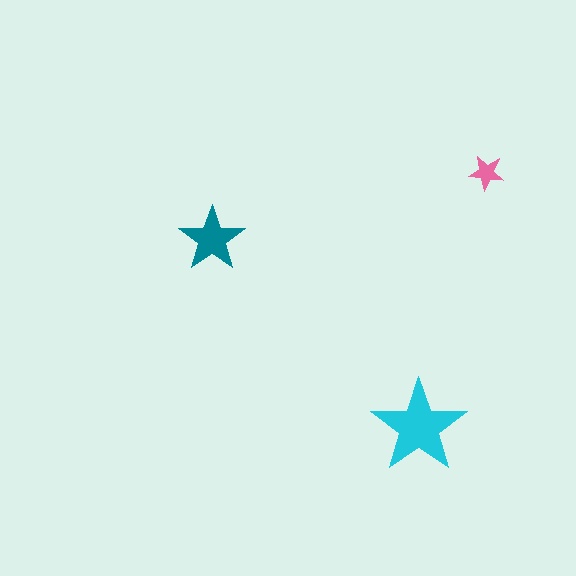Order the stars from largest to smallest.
the cyan one, the teal one, the pink one.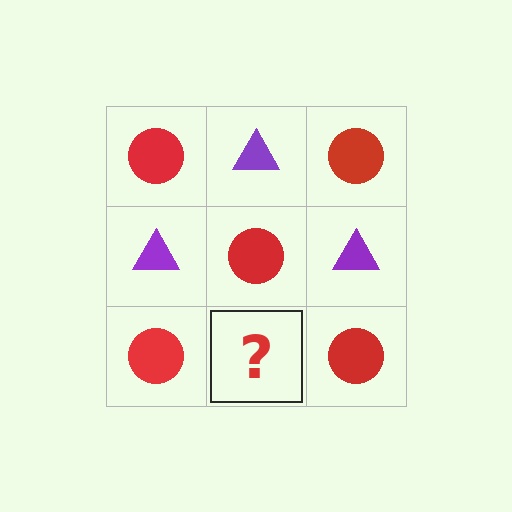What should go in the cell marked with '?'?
The missing cell should contain a purple triangle.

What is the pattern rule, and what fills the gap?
The rule is that it alternates red circle and purple triangle in a checkerboard pattern. The gap should be filled with a purple triangle.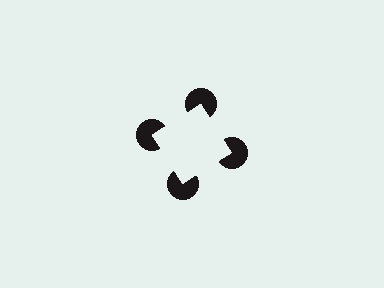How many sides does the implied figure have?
4 sides.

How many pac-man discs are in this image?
There are 4 — one at each vertex of the illusory square.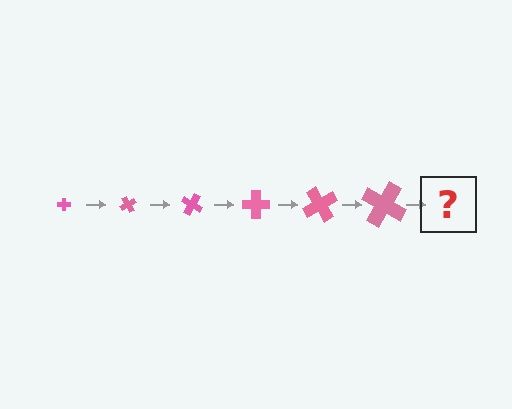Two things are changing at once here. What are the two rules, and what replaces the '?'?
The two rules are that the cross grows larger each step and it rotates 60 degrees each step. The '?' should be a cross, larger than the previous one and rotated 360 degrees from the start.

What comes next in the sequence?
The next element should be a cross, larger than the previous one and rotated 360 degrees from the start.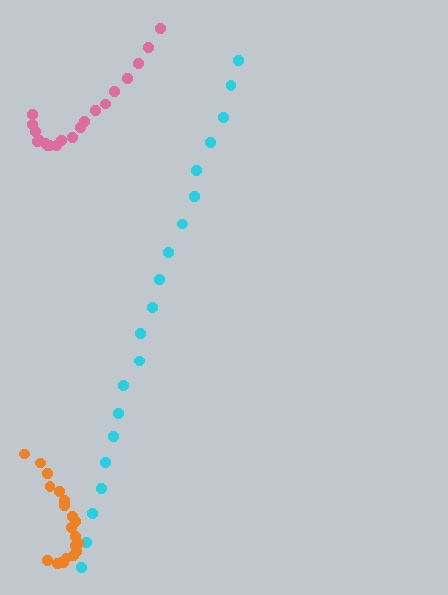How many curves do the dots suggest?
There are 3 distinct paths.